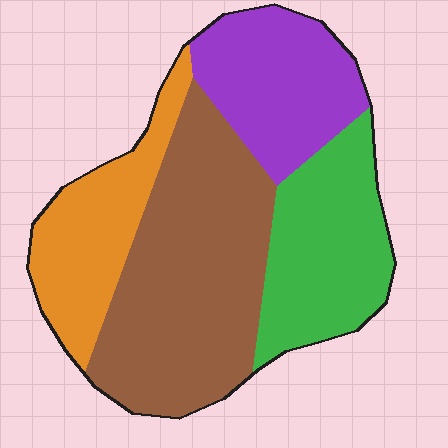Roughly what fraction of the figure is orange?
Orange takes up less than a quarter of the figure.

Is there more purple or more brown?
Brown.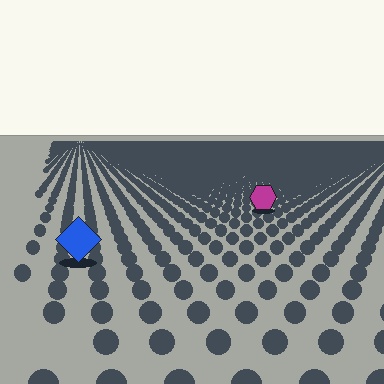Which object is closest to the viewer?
The blue diamond is closest. The texture marks near it are larger and more spread out.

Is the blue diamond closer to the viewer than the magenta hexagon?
Yes. The blue diamond is closer — you can tell from the texture gradient: the ground texture is coarser near it.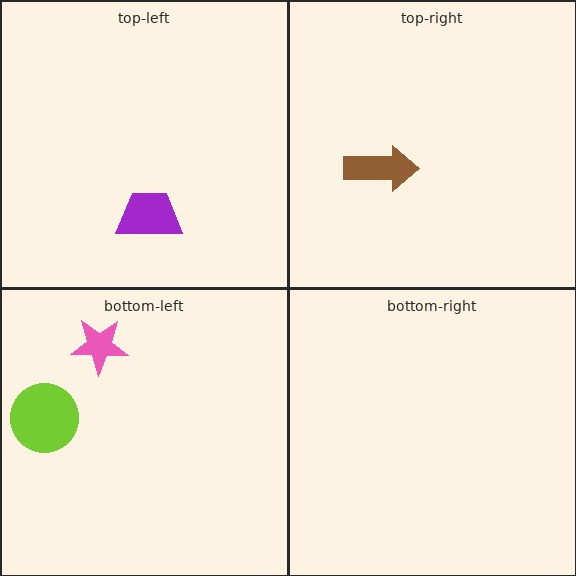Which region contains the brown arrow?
The top-right region.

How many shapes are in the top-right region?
1.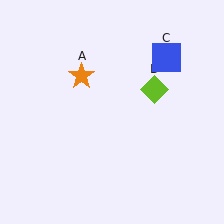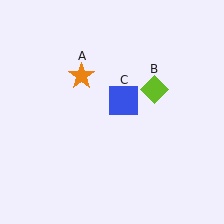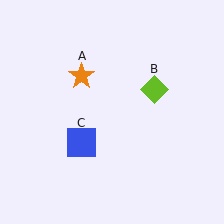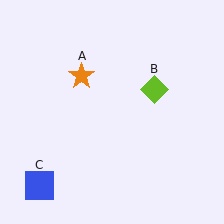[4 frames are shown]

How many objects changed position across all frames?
1 object changed position: blue square (object C).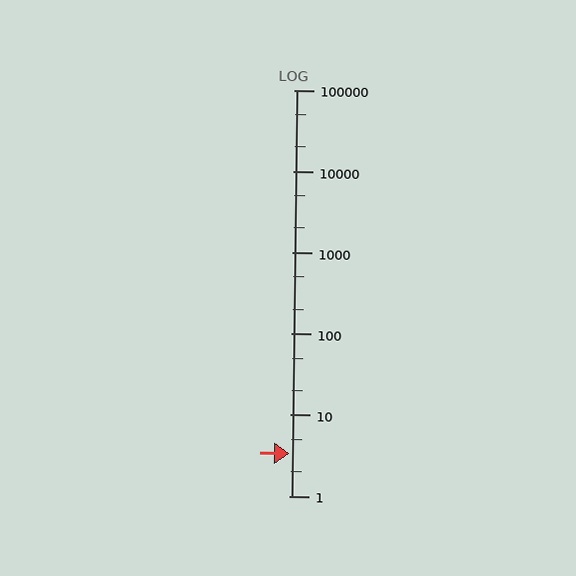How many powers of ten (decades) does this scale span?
The scale spans 5 decades, from 1 to 100000.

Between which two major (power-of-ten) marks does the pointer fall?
The pointer is between 1 and 10.